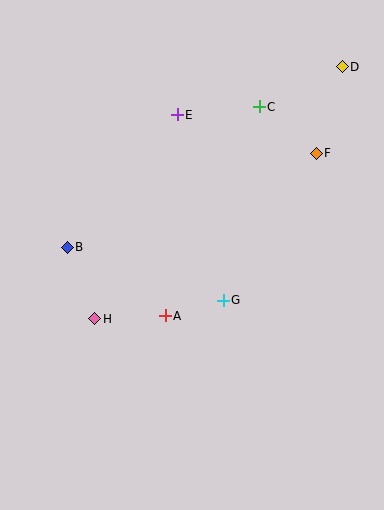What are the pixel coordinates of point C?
Point C is at (259, 107).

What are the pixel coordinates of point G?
Point G is at (223, 300).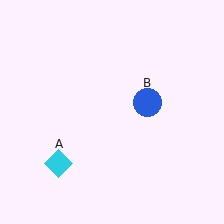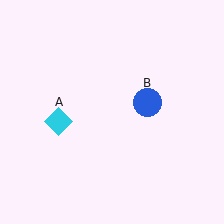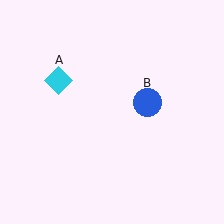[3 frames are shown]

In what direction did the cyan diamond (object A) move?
The cyan diamond (object A) moved up.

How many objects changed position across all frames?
1 object changed position: cyan diamond (object A).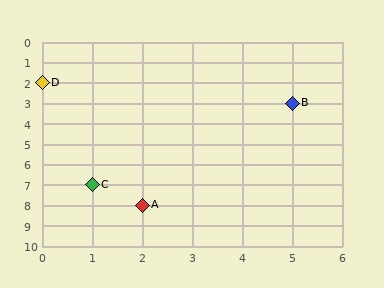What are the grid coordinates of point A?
Point A is at grid coordinates (2, 8).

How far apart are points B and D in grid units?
Points B and D are 5 columns and 1 row apart (about 5.1 grid units diagonally).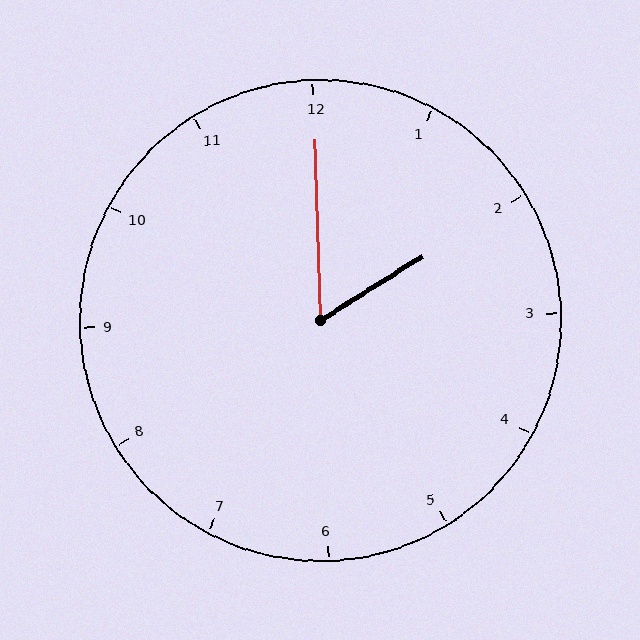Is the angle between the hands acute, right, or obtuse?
It is acute.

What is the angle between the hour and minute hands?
Approximately 60 degrees.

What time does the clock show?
2:00.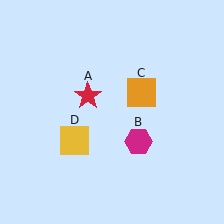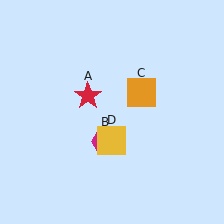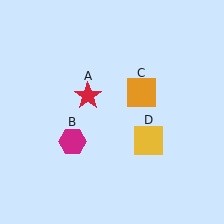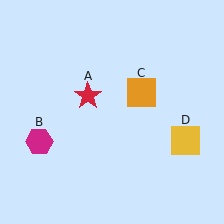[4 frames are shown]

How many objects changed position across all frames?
2 objects changed position: magenta hexagon (object B), yellow square (object D).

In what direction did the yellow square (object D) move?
The yellow square (object D) moved right.